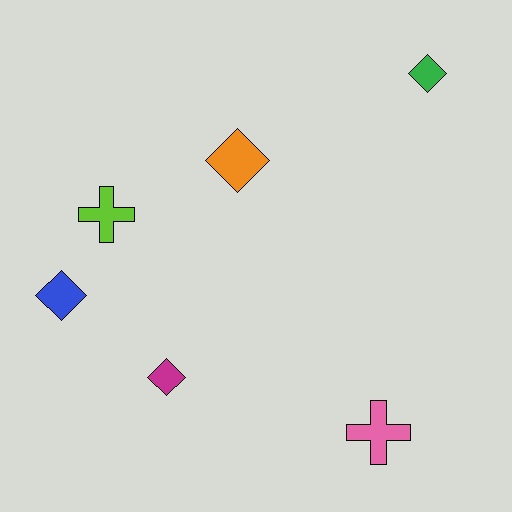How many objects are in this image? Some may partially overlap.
There are 6 objects.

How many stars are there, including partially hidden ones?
There are no stars.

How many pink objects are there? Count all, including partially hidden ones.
There is 1 pink object.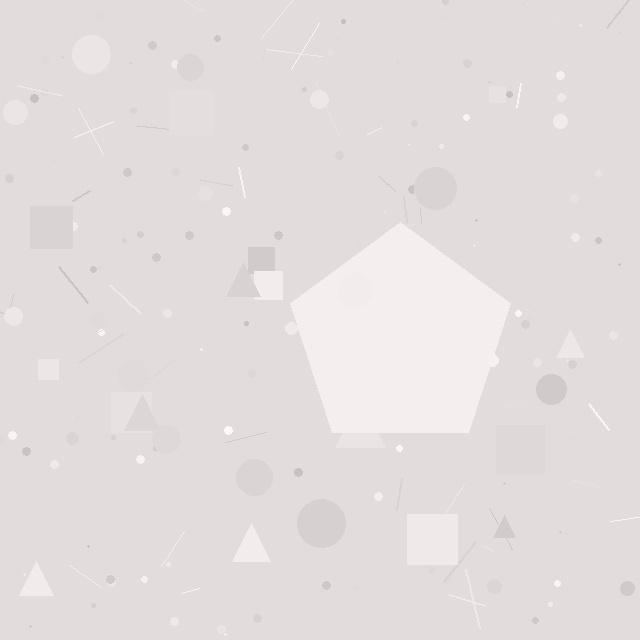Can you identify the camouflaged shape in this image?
The camouflaged shape is a pentagon.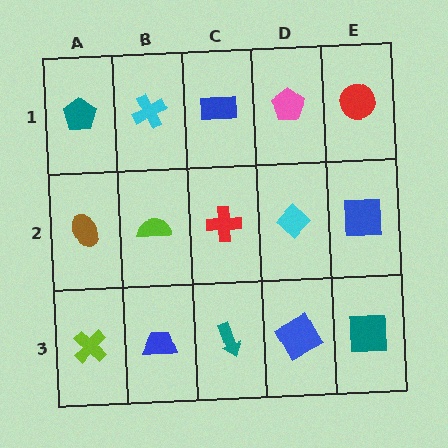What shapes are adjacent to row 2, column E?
A red circle (row 1, column E), a teal square (row 3, column E), a cyan diamond (row 2, column D).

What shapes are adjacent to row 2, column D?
A pink pentagon (row 1, column D), a blue square (row 3, column D), a red cross (row 2, column C), a blue square (row 2, column E).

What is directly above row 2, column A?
A teal pentagon.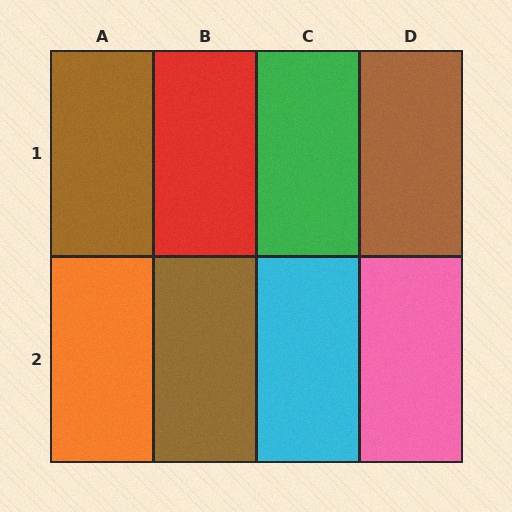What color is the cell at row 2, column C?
Cyan.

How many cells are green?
1 cell is green.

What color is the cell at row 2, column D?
Pink.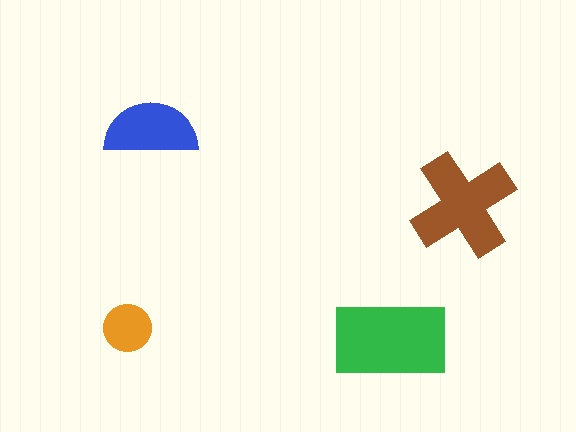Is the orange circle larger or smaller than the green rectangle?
Smaller.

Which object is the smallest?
The orange circle.